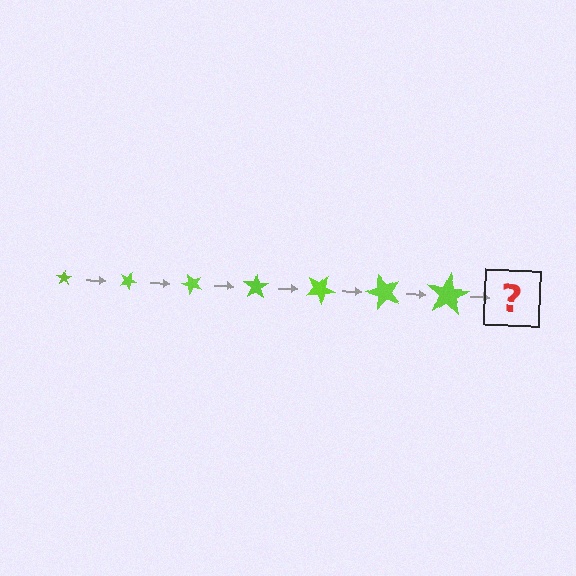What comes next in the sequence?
The next element should be a star, larger than the previous one and rotated 175 degrees from the start.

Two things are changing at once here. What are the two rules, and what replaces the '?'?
The two rules are that the star grows larger each step and it rotates 25 degrees each step. The '?' should be a star, larger than the previous one and rotated 175 degrees from the start.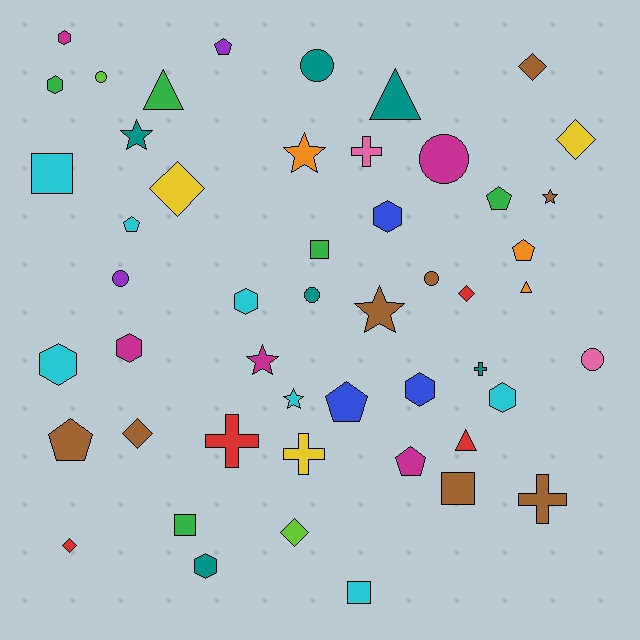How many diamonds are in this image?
There are 7 diamonds.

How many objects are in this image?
There are 50 objects.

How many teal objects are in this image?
There are 6 teal objects.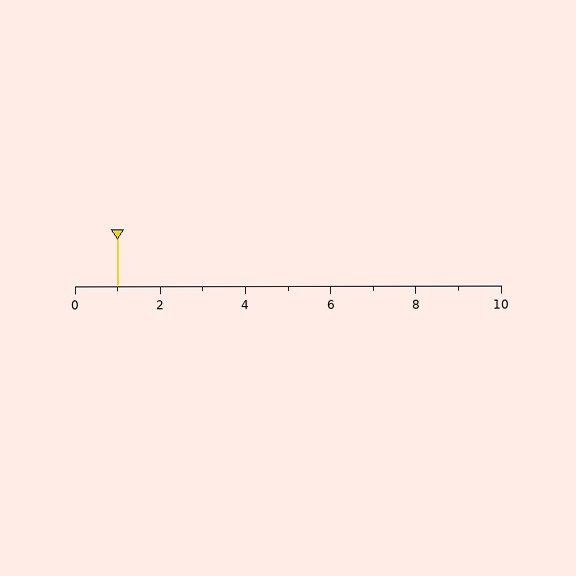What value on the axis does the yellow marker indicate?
The marker indicates approximately 1.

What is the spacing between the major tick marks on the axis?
The major ticks are spaced 2 apart.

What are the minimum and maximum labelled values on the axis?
The axis runs from 0 to 10.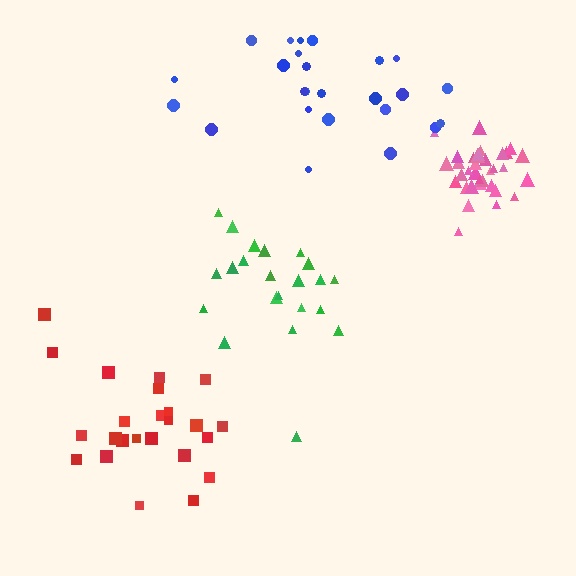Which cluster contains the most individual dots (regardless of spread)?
Pink (35).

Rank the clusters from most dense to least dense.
pink, green, red, blue.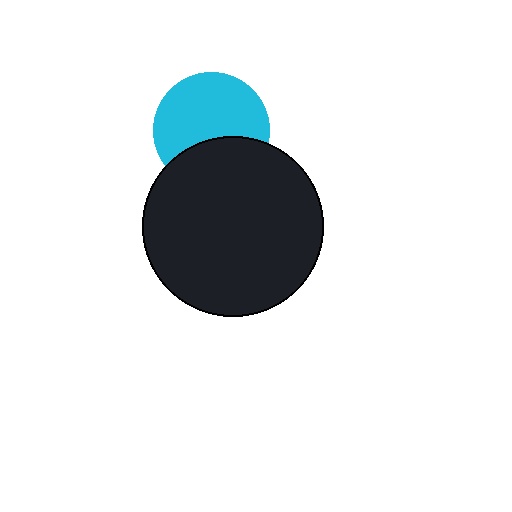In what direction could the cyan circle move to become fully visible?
The cyan circle could move up. That would shift it out from behind the black circle entirely.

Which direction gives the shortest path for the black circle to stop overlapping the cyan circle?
Moving down gives the shortest separation.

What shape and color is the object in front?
The object in front is a black circle.